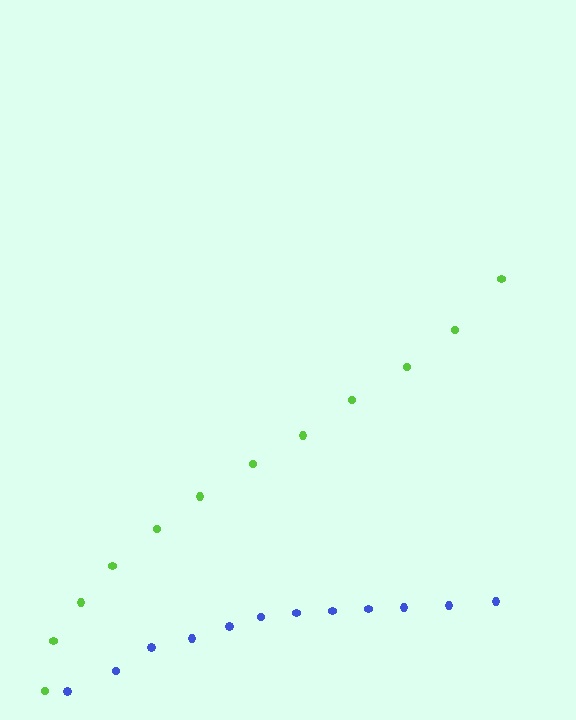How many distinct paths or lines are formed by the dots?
There are 2 distinct paths.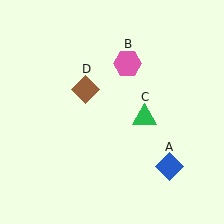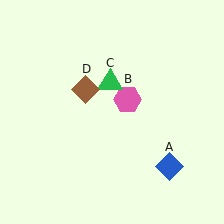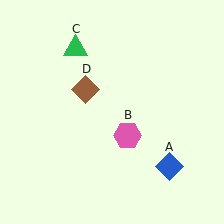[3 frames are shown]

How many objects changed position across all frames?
2 objects changed position: pink hexagon (object B), green triangle (object C).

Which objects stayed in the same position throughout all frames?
Blue diamond (object A) and brown diamond (object D) remained stationary.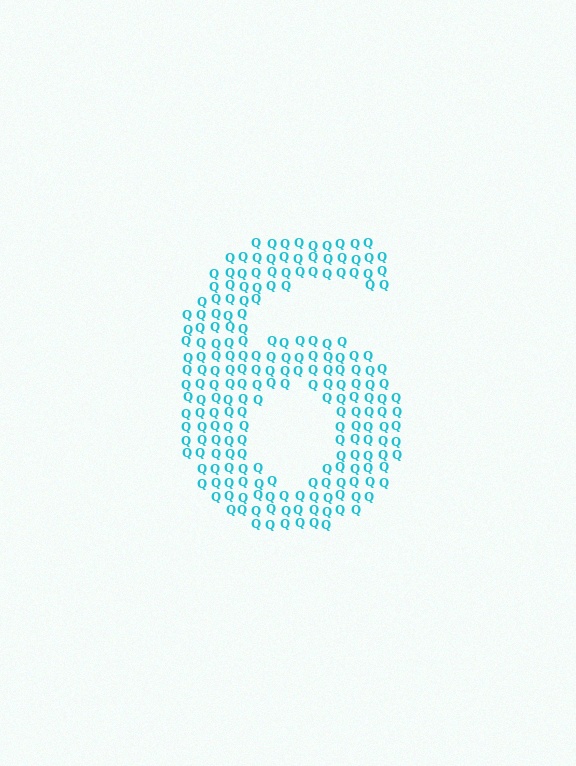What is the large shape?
The large shape is the digit 6.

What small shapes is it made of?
It is made of small letter Q's.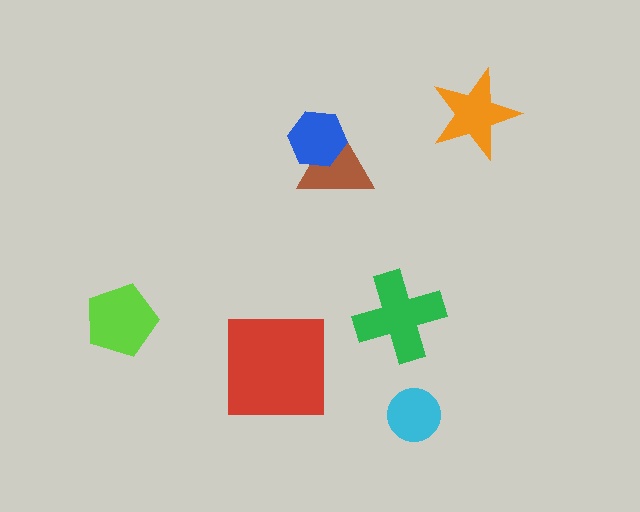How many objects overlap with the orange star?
0 objects overlap with the orange star.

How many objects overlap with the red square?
0 objects overlap with the red square.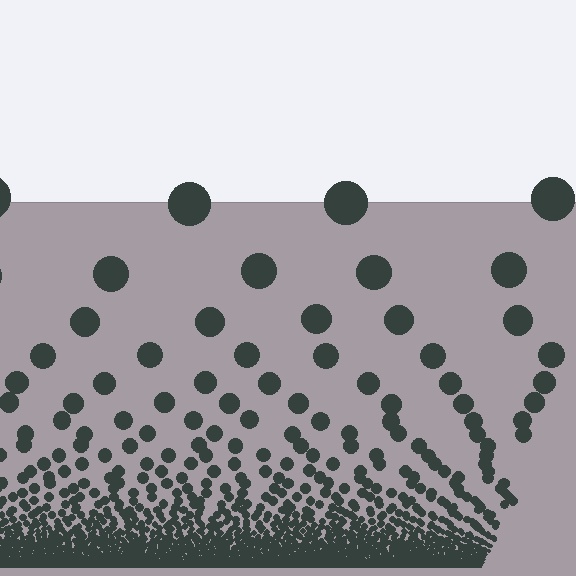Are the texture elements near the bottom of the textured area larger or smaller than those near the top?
Smaller. The gradient is inverted — elements near the bottom are smaller and denser.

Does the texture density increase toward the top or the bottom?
Density increases toward the bottom.